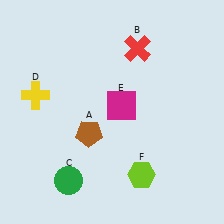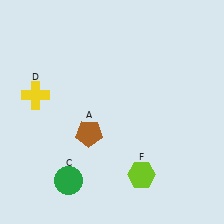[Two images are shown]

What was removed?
The magenta square (E), the red cross (B) were removed in Image 2.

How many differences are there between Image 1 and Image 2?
There are 2 differences between the two images.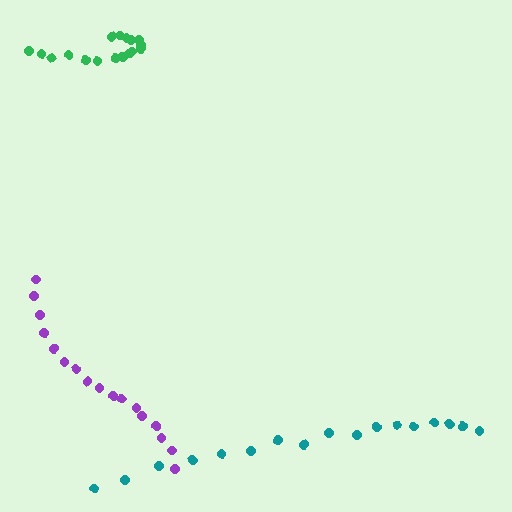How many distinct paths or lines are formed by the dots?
There are 3 distinct paths.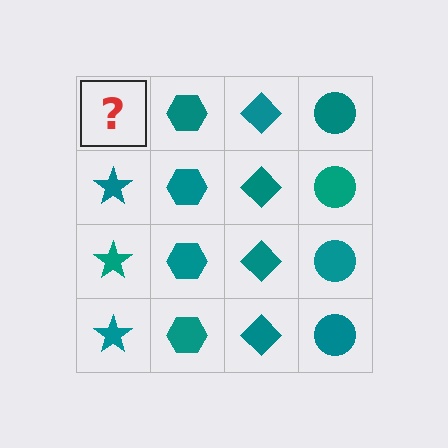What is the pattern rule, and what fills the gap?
The rule is that each column has a consistent shape. The gap should be filled with a teal star.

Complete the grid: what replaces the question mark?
The question mark should be replaced with a teal star.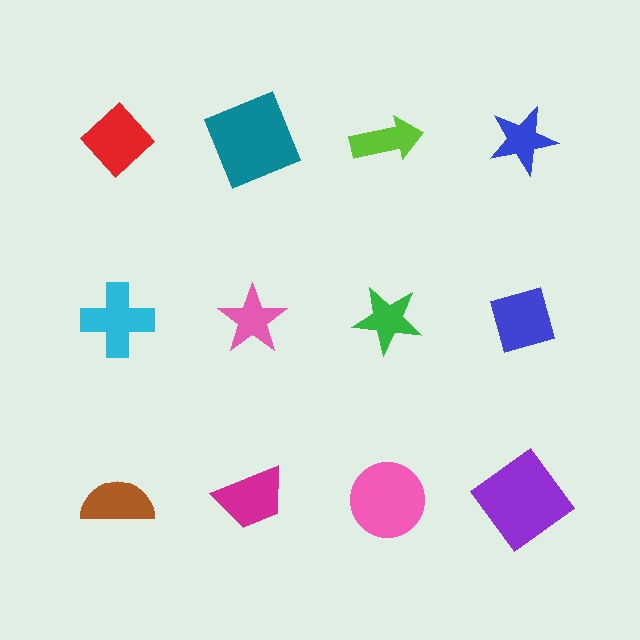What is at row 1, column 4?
A blue star.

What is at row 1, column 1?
A red diamond.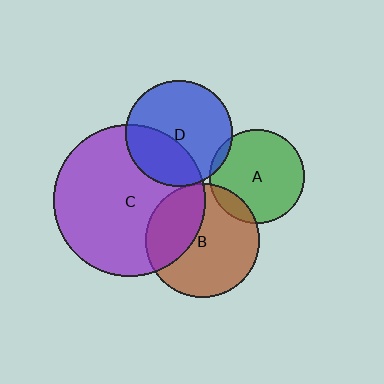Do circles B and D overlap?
Yes.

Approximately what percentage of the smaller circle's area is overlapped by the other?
Approximately 5%.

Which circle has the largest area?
Circle C (purple).